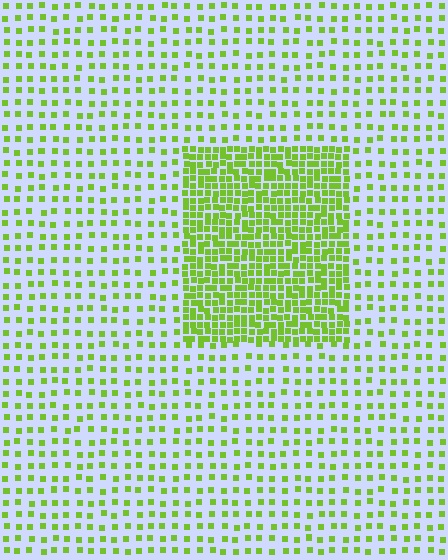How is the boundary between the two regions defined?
The boundary is defined by a change in element density (approximately 2.8x ratio). All elements are the same color, size, and shape.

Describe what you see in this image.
The image contains small lime elements arranged at two different densities. A rectangle-shaped region is visible where the elements are more densely packed than the surrounding area.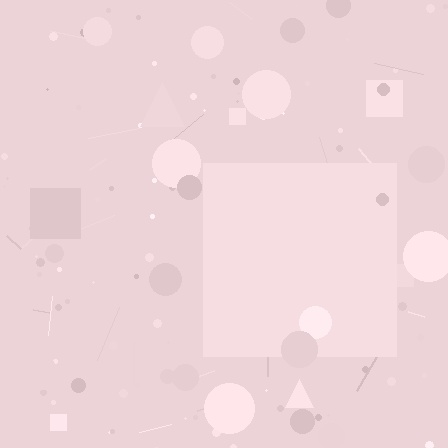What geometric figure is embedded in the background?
A square is embedded in the background.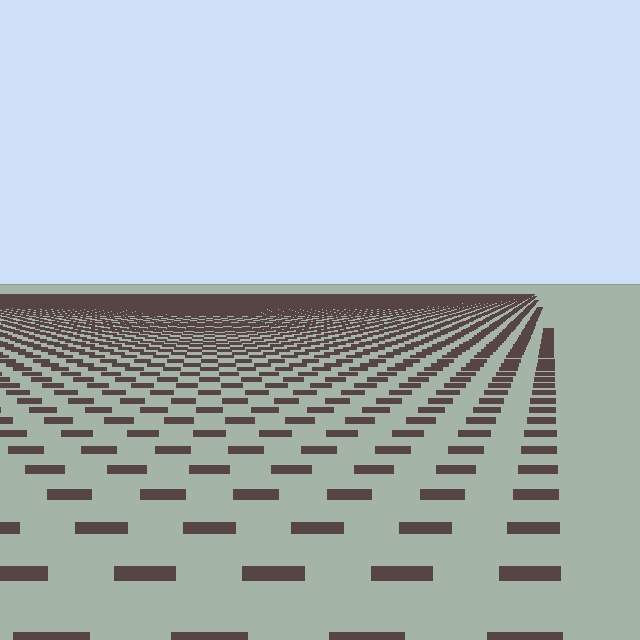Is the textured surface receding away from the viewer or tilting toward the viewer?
The surface is receding away from the viewer. Texture elements get smaller and denser toward the top.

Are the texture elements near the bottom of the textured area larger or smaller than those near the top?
Larger. Near the bottom, elements are closer to the viewer and appear at a bigger on-screen size.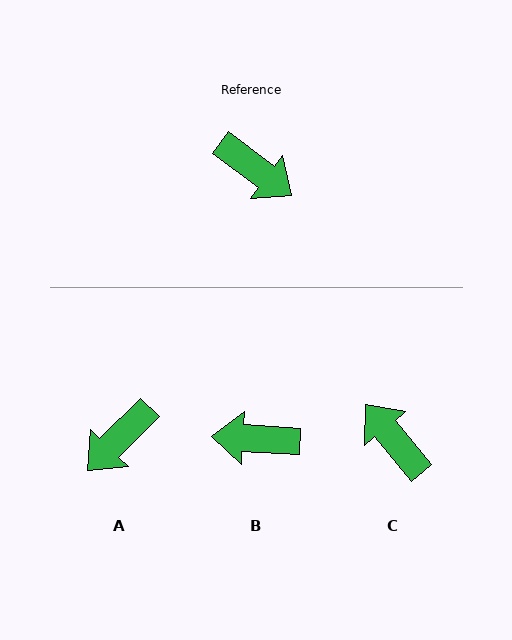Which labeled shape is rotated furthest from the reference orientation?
C, about 166 degrees away.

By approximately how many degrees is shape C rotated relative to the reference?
Approximately 166 degrees counter-clockwise.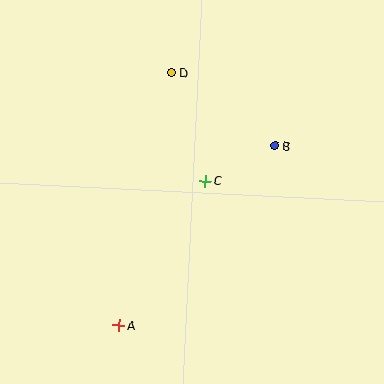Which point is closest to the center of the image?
Point C at (205, 181) is closest to the center.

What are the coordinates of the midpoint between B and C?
The midpoint between B and C is at (240, 163).